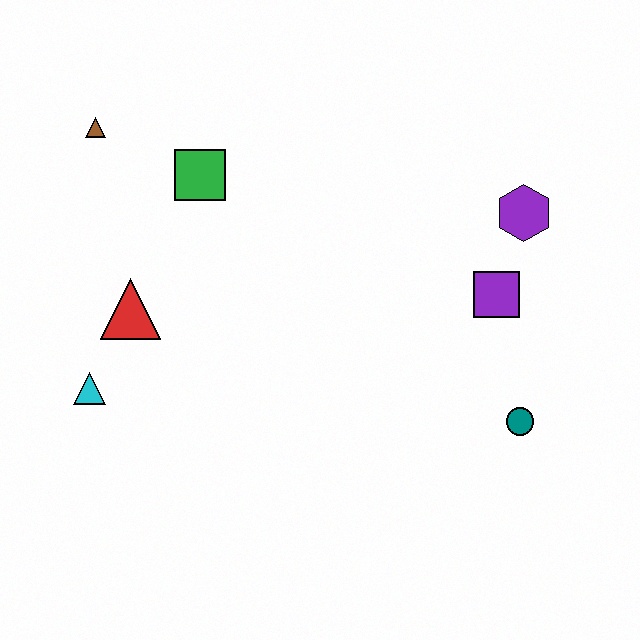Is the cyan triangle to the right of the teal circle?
No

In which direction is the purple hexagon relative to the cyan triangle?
The purple hexagon is to the right of the cyan triangle.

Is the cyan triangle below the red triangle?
Yes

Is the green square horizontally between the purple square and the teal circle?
No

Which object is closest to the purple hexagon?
The purple square is closest to the purple hexagon.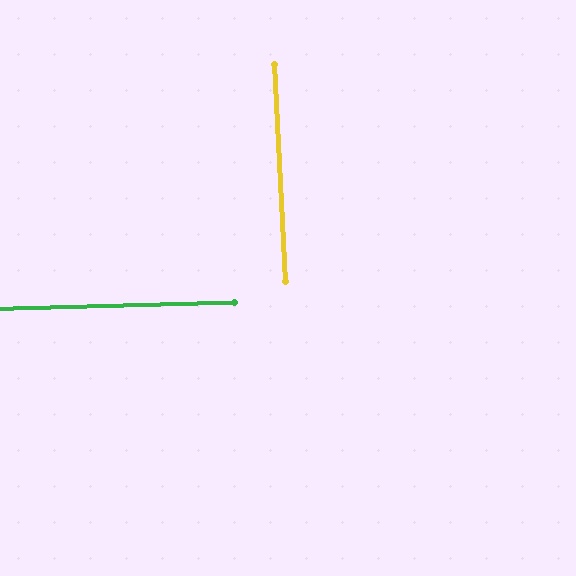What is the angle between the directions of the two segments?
Approximately 89 degrees.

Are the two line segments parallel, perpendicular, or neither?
Perpendicular — they meet at approximately 89°.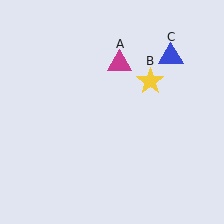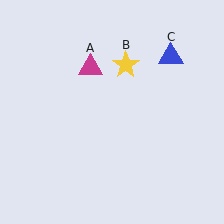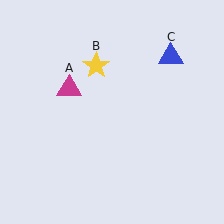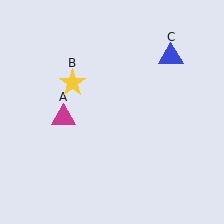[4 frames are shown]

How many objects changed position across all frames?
2 objects changed position: magenta triangle (object A), yellow star (object B).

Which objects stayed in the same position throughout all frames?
Blue triangle (object C) remained stationary.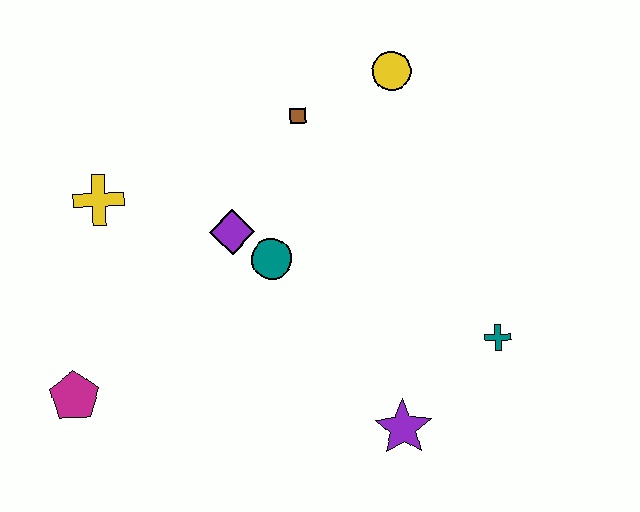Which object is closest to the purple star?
The teal cross is closest to the purple star.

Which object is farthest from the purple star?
The yellow cross is farthest from the purple star.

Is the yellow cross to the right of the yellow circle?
No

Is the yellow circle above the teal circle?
Yes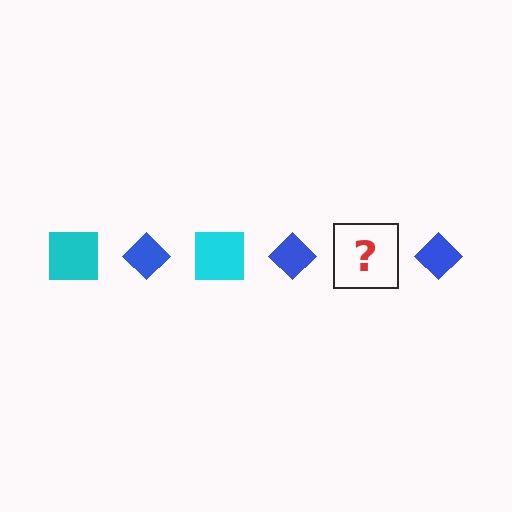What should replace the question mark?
The question mark should be replaced with a cyan square.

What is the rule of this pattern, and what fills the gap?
The rule is that the pattern alternates between cyan square and blue diamond. The gap should be filled with a cyan square.